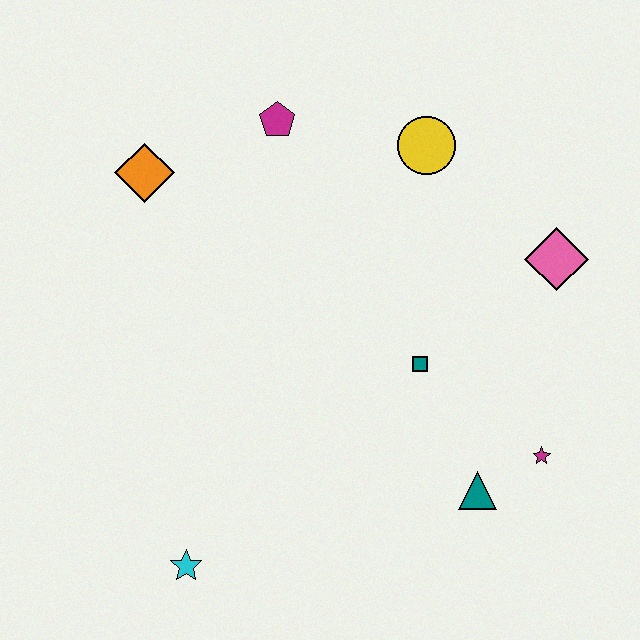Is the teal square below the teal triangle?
No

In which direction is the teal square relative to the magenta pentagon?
The teal square is below the magenta pentagon.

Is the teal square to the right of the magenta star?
No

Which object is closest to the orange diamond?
The magenta pentagon is closest to the orange diamond.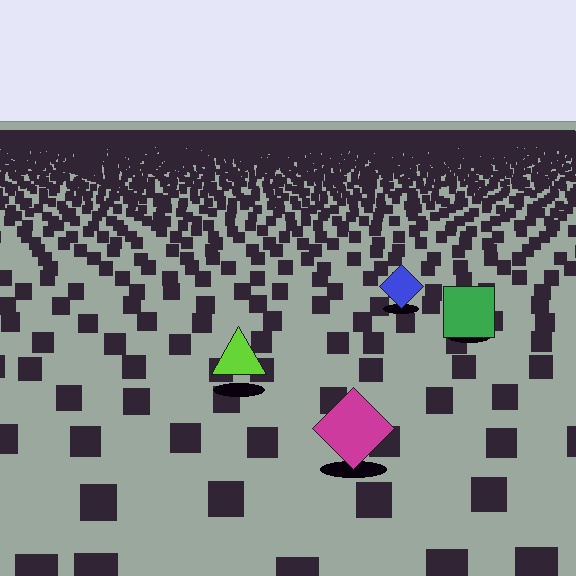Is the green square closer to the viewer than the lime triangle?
No. The lime triangle is closer — you can tell from the texture gradient: the ground texture is coarser near it.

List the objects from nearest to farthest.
From nearest to farthest: the magenta diamond, the lime triangle, the green square, the blue diamond.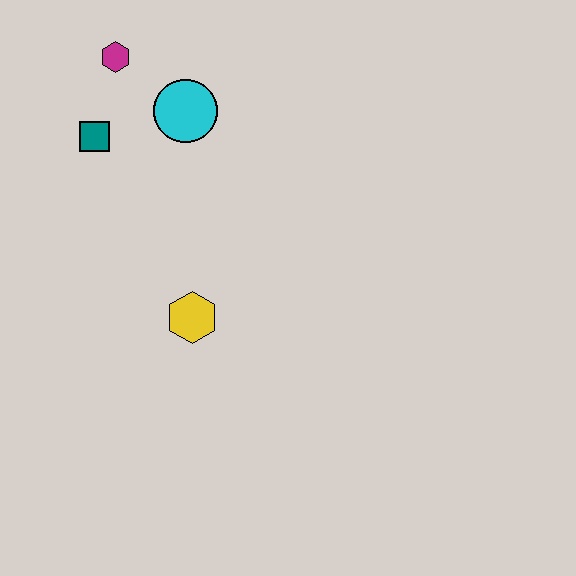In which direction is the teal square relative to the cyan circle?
The teal square is to the left of the cyan circle.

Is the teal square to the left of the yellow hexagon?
Yes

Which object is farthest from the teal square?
The yellow hexagon is farthest from the teal square.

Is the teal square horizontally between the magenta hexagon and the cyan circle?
No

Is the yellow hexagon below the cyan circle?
Yes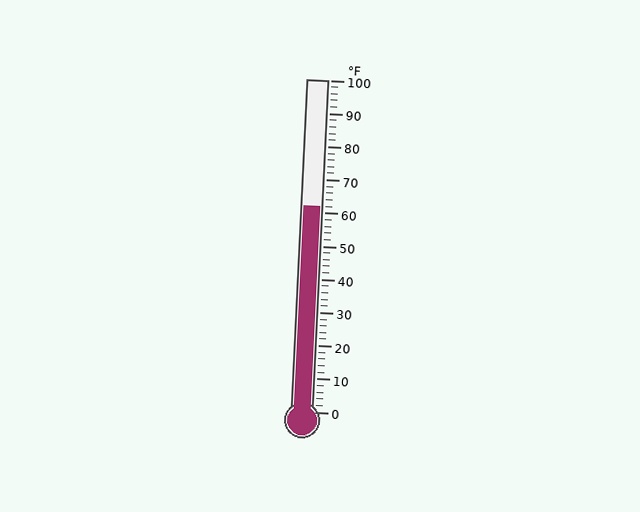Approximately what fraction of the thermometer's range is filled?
The thermometer is filled to approximately 60% of its range.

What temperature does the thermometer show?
The thermometer shows approximately 62°F.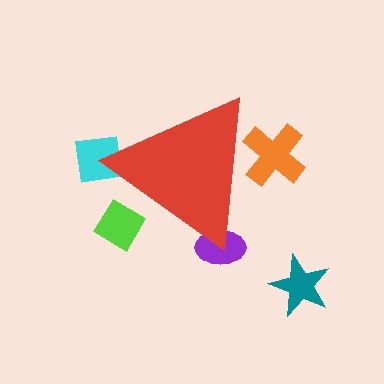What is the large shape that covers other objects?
A red triangle.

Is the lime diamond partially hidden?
Yes, the lime diamond is partially hidden behind the red triangle.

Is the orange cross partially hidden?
Yes, the orange cross is partially hidden behind the red triangle.